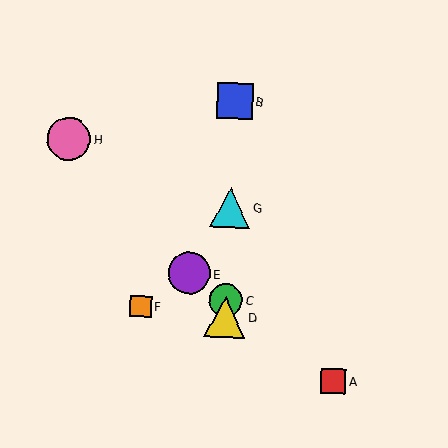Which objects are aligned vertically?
Objects B, C, D, G are aligned vertically.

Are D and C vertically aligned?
Yes, both are at x≈225.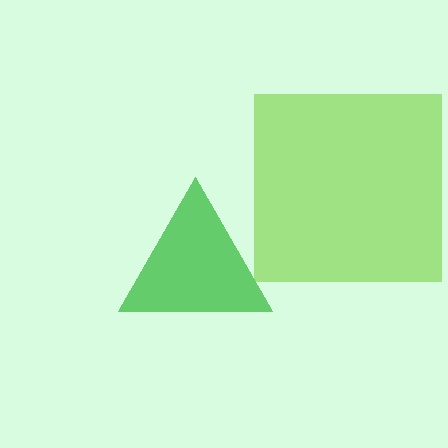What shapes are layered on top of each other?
The layered shapes are: a green triangle, a lime square.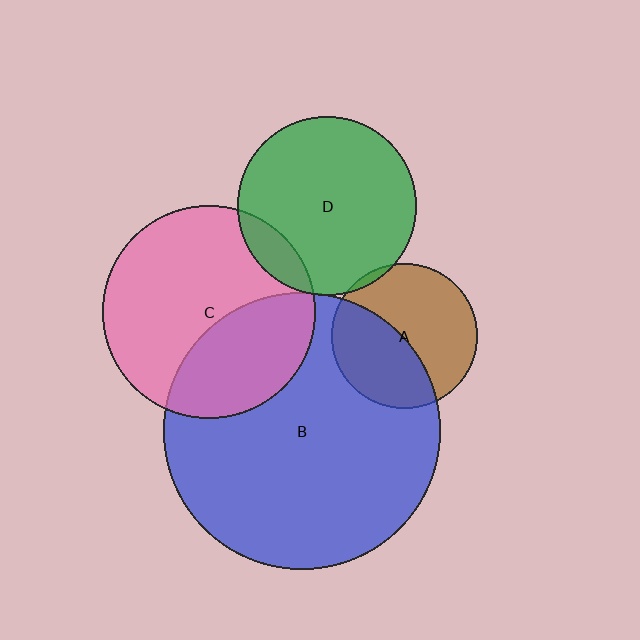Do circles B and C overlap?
Yes.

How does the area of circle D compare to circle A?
Approximately 1.5 times.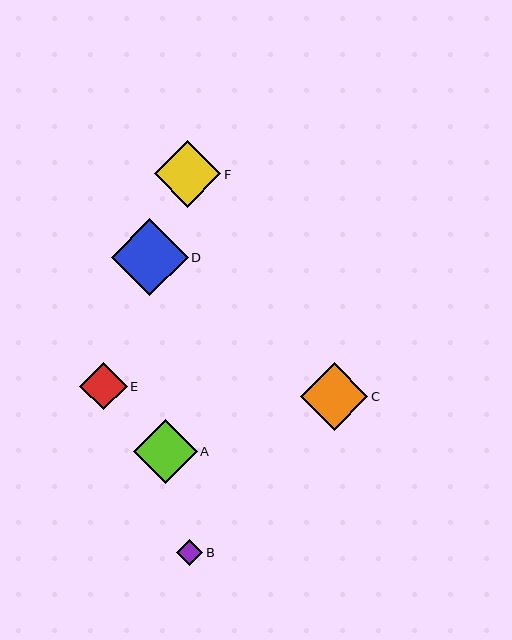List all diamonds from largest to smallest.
From largest to smallest: D, C, F, A, E, B.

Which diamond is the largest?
Diamond D is the largest with a size of approximately 77 pixels.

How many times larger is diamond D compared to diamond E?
Diamond D is approximately 1.6 times the size of diamond E.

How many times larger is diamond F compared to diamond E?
Diamond F is approximately 1.4 times the size of diamond E.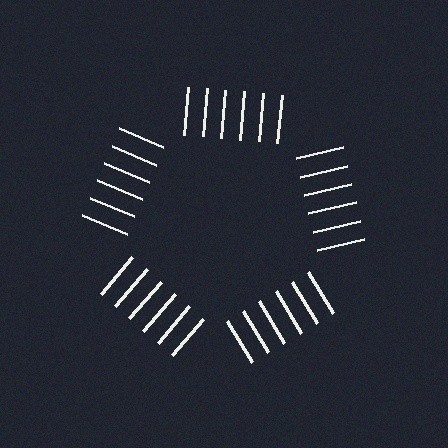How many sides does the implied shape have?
5 sides — the line-ends trace a pentagon.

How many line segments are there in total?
30 — 6 along each of the 5 edges.